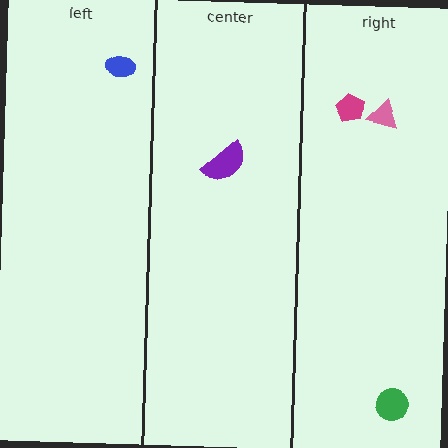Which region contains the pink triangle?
The right region.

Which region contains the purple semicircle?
The center region.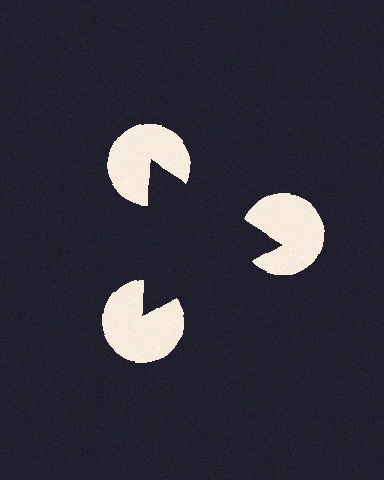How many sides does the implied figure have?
3 sides.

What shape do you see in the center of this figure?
An illusory triangle — its edges are inferred from the aligned wedge cuts in the pac-man discs, not physically drawn.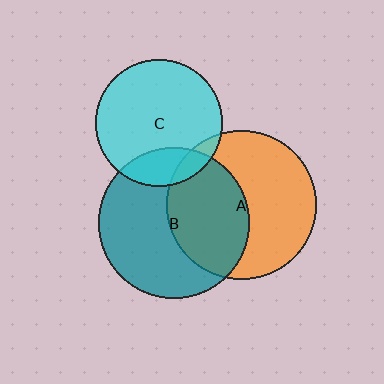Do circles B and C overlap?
Yes.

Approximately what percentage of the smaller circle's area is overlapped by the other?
Approximately 20%.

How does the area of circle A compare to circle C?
Approximately 1.4 times.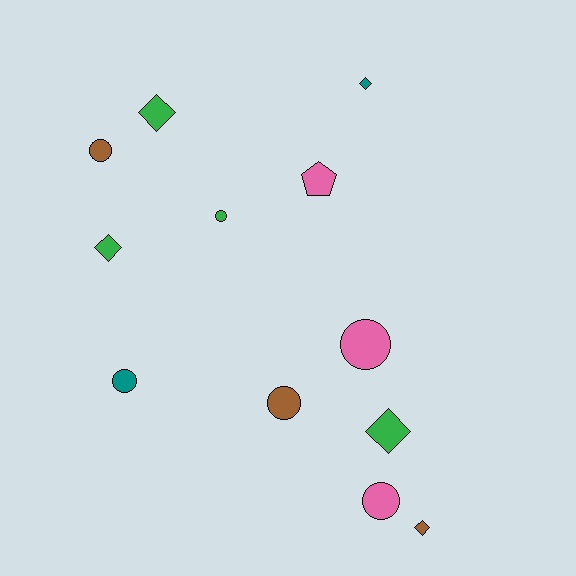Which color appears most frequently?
Green, with 4 objects.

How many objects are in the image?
There are 12 objects.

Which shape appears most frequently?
Circle, with 6 objects.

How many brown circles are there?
There are 2 brown circles.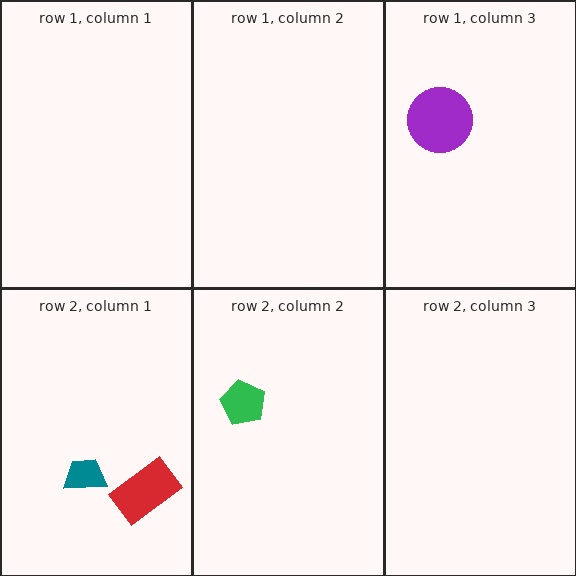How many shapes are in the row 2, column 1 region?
2.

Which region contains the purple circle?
The row 1, column 3 region.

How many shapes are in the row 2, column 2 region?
1.